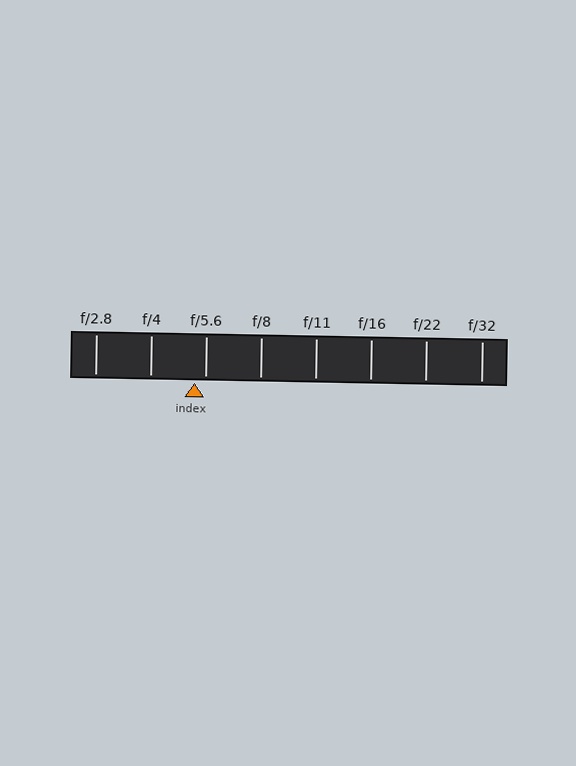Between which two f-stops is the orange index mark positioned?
The index mark is between f/4 and f/5.6.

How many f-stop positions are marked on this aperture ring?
There are 8 f-stop positions marked.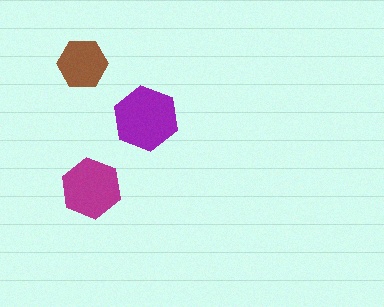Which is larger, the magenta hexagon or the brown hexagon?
The magenta one.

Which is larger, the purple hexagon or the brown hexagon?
The purple one.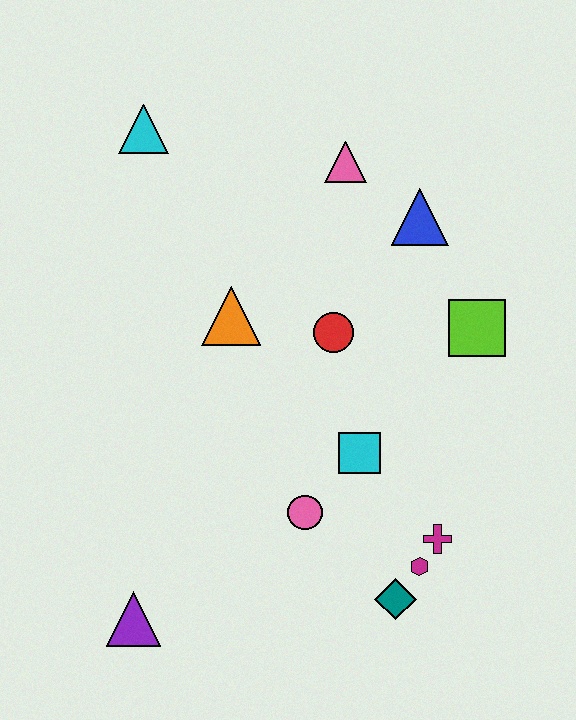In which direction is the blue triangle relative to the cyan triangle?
The blue triangle is to the right of the cyan triangle.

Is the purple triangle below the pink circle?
Yes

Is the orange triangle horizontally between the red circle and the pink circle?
No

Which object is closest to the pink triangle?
The blue triangle is closest to the pink triangle.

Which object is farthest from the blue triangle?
The purple triangle is farthest from the blue triangle.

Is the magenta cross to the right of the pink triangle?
Yes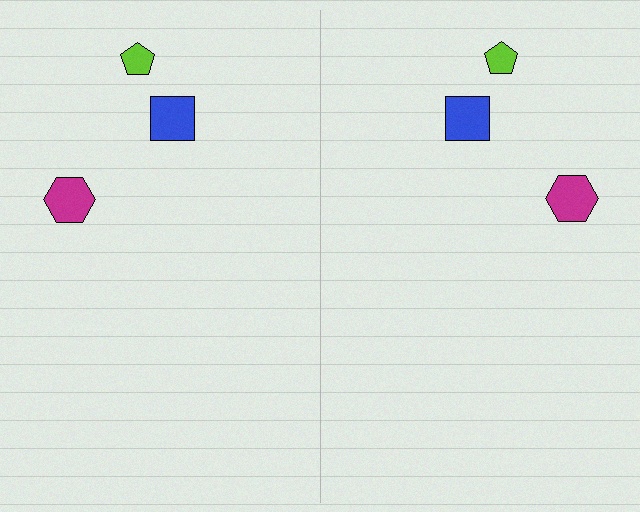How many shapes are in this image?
There are 6 shapes in this image.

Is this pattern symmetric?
Yes, this pattern has bilateral (reflection) symmetry.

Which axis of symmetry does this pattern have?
The pattern has a vertical axis of symmetry running through the center of the image.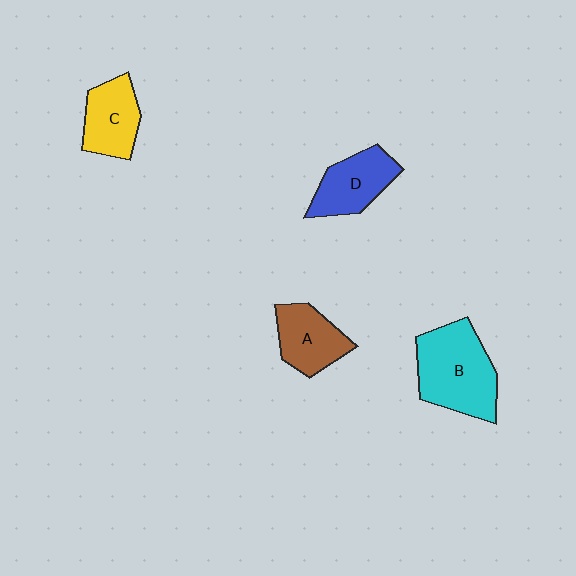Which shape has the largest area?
Shape B (cyan).